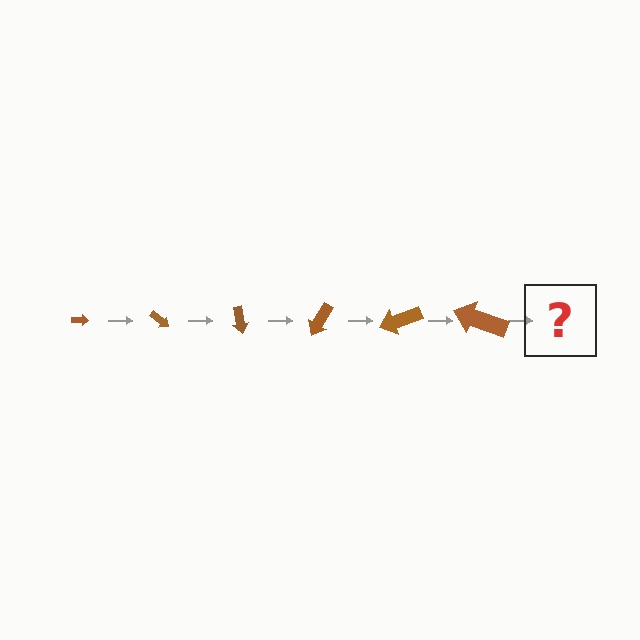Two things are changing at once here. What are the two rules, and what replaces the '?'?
The two rules are that the arrow grows larger each step and it rotates 40 degrees each step. The '?' should be an arrow, larger than the previous one and rotated 240 degrees from the start.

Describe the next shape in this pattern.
It should be an arrow, larger than the previous one and rotated 240 degrees from the start.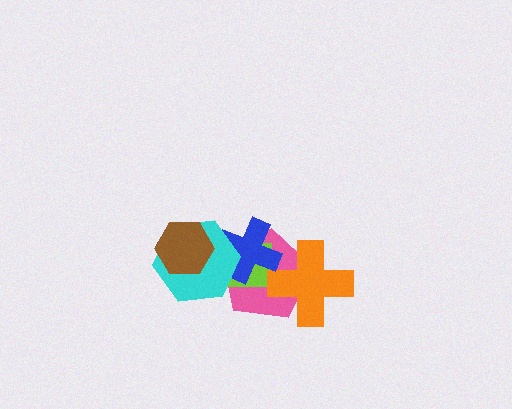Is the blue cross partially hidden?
Yes, it is partially covered by another shape.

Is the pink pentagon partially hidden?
Yes, it is partially covered by another shape.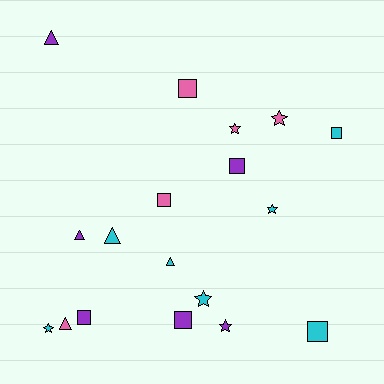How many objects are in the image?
There are 18 objects.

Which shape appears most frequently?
Square, with 7 objects.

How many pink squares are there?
There are 2 pink squares.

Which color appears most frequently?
Cyan, with 7 objects.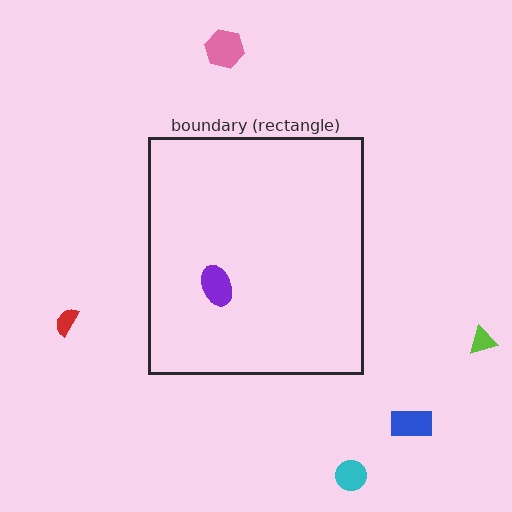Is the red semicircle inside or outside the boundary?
Outside.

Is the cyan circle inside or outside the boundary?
Outside.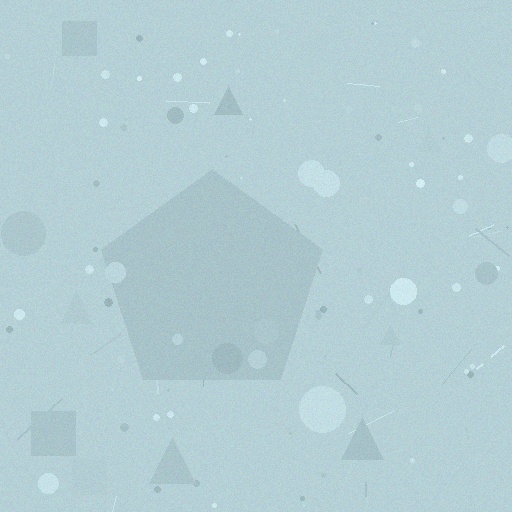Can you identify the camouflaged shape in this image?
The camouflaged shape is a pentagon.